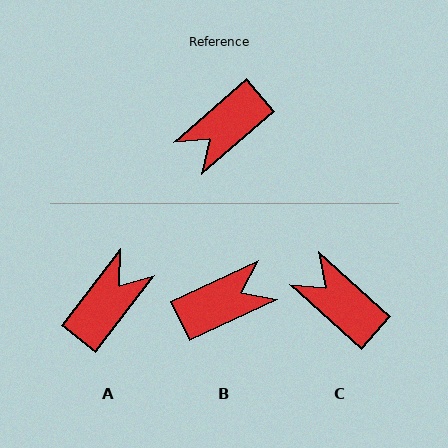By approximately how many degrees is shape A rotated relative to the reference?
Approximately 169 degrees clockwise.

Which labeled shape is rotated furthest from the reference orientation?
A, about 169 degrees away.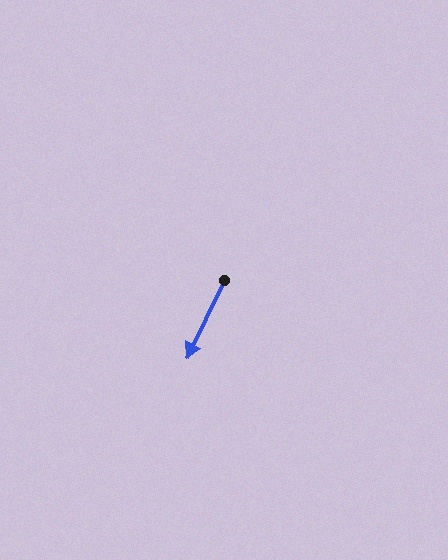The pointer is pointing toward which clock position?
Roughly 7 o'clock.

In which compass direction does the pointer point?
Southwest.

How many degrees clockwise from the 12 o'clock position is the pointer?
Approximately 206 degrees.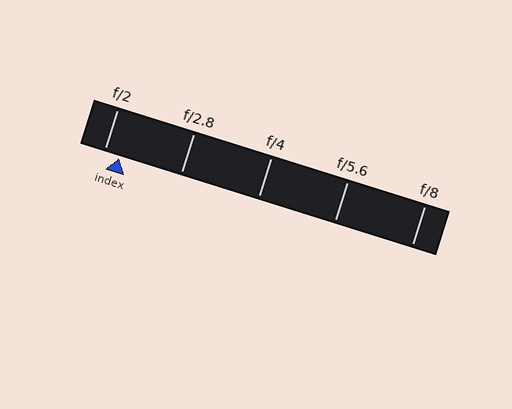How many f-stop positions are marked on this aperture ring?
There are 5 f-stop positions marked.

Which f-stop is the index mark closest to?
The index mark is closest to f/2.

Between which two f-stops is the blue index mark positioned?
The index mark is between f/2 and f/2.8.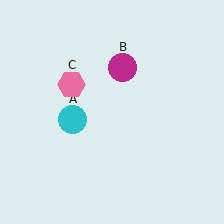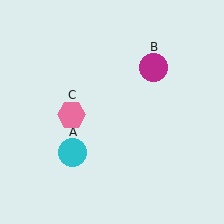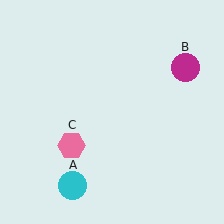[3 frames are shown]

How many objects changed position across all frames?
3 objects changed position: cyan circle (object A), magenta circle (object B), pink hexagon (object C).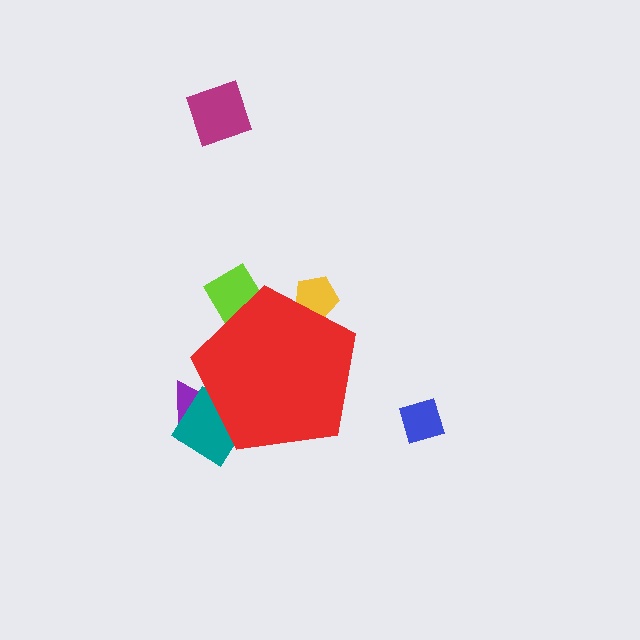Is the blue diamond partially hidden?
No, the blue diamond is fully visible.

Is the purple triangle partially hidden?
Yes, the purple triangle is partially hidden behind the red pentagon.